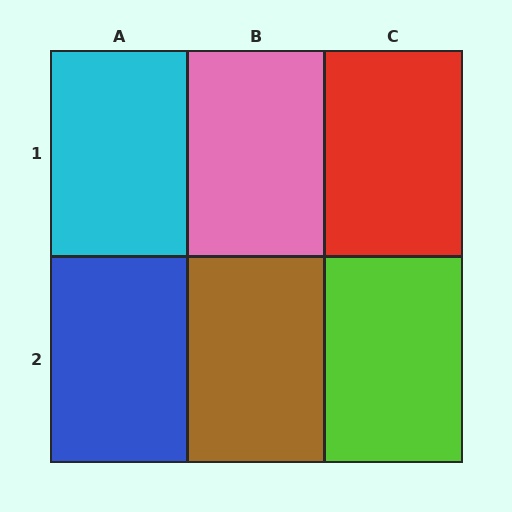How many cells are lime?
1 cell is lime.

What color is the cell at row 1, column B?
Pink.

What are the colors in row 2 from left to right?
Blue, brown, lime.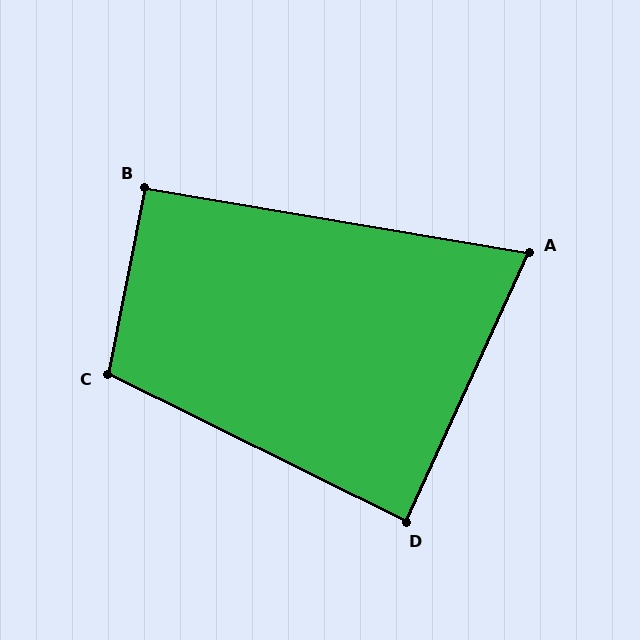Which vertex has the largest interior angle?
C, at approximately 105 degrees.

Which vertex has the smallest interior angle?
A, at approximately 75 degrees.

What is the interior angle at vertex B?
Approximately 92 degrees (approximately right).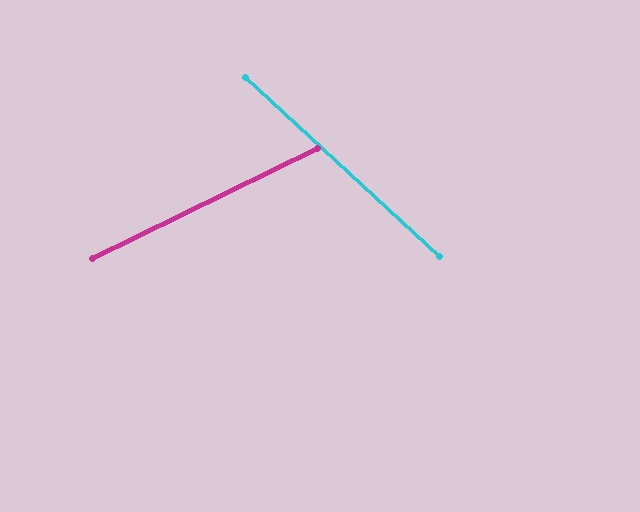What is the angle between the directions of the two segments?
Approximately 69 degrees.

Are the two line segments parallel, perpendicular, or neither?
Neither parallel nor perpendicular — they differ by about 69°.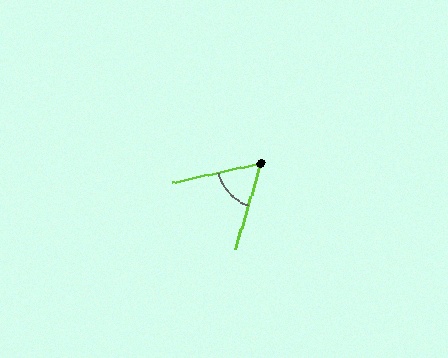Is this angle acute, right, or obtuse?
It is acute.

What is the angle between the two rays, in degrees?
Approximately 60 degrees.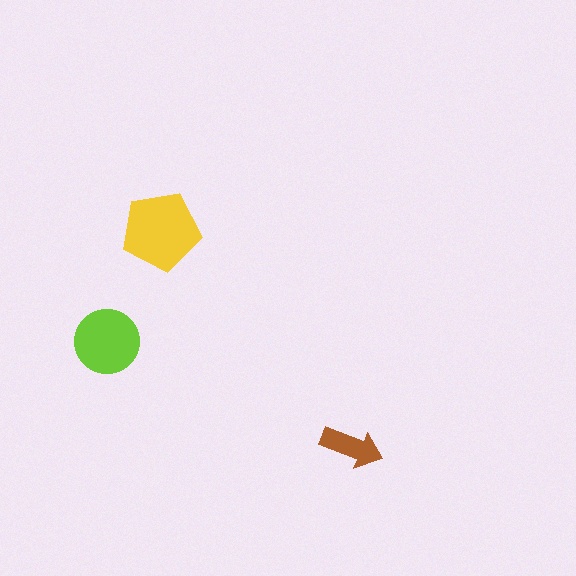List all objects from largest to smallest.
The yellow pentagon, the lime circle, the brown arrow.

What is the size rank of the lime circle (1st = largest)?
2nd.